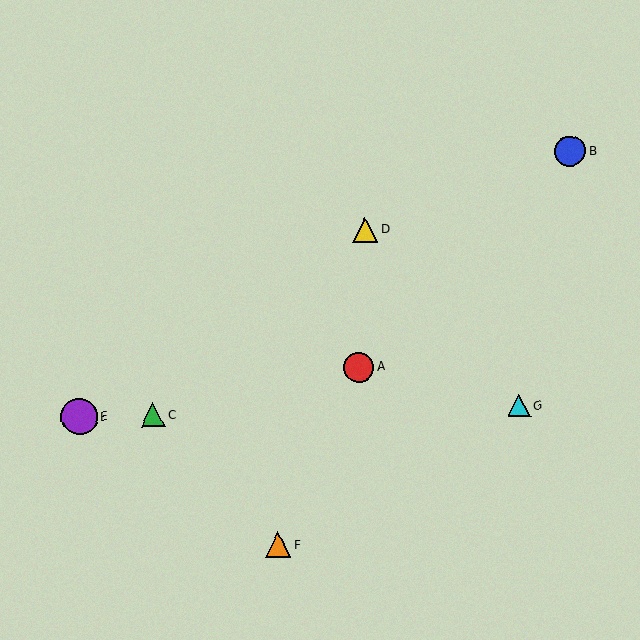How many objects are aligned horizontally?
3 objects (C, E, G) are aligned horizontally.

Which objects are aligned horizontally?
Objects C, E, G are aligned horizontally.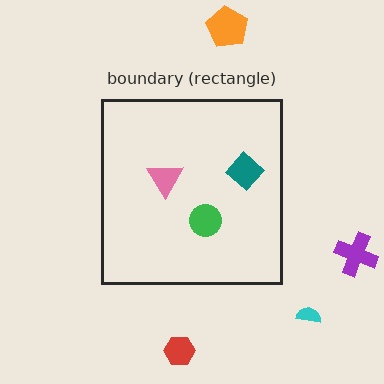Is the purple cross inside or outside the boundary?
Outside.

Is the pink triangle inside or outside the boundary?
Inside.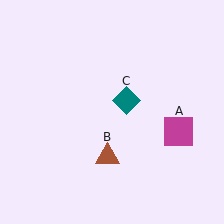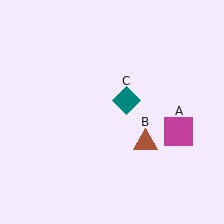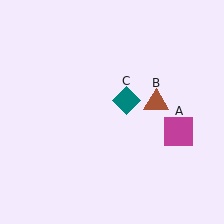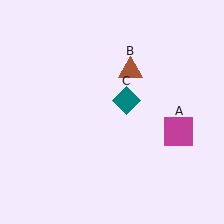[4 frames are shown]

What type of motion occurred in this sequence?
The brown triangle (object B) rotated counterclockwise around the center of the scene.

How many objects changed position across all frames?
1 object changed position: brown triangle (object B).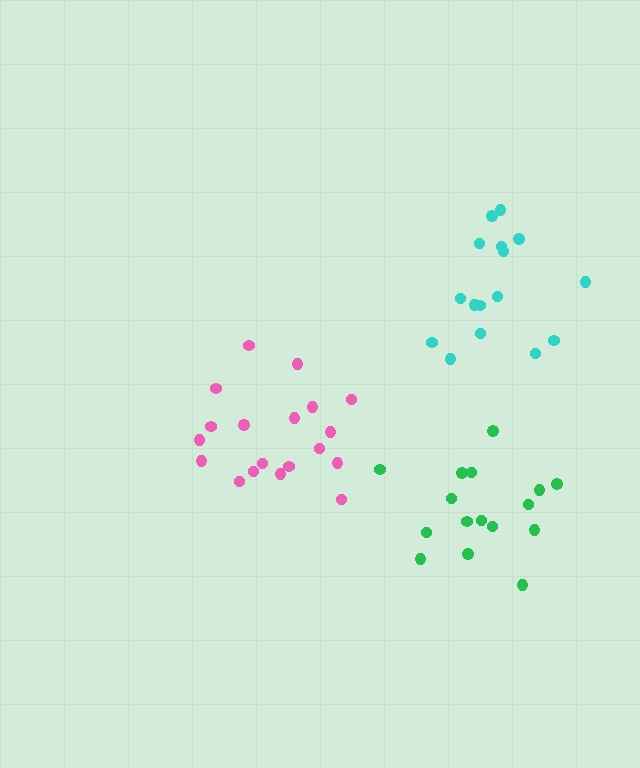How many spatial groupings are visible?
There are 3 spatial groupings.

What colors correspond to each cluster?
The clusters are colored: green, cyan, pink.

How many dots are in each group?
Group 1: 16 dots, Group 2: 16 dots, Group 3: 19 dots (51 total).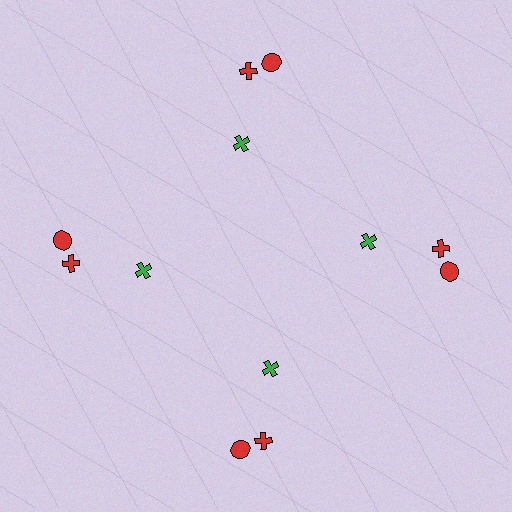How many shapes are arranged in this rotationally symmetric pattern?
There are 12 shapes, arranged in 4 groups of 3.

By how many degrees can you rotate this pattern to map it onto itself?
The pattern maps onto itself every 90 degrees of rotation.